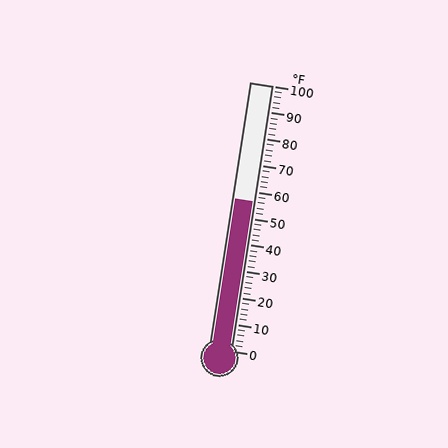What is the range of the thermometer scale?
The thermometer scale ranges from 0°F to 100°F.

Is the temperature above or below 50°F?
The temperature is above 50°F.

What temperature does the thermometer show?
The thermometer shows approximately 56°F.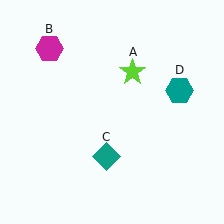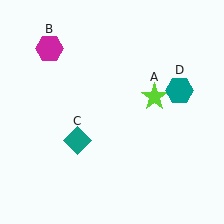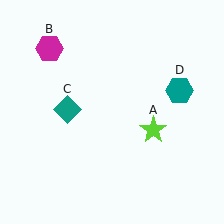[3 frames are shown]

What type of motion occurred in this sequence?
The lime star (object A), teal diamond (object C) rotated clockwise around the center of the scene.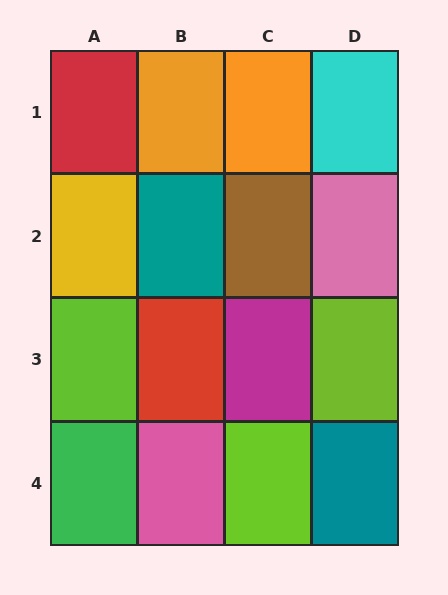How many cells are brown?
1 cell is brown.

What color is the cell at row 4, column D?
Teal.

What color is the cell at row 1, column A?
Red.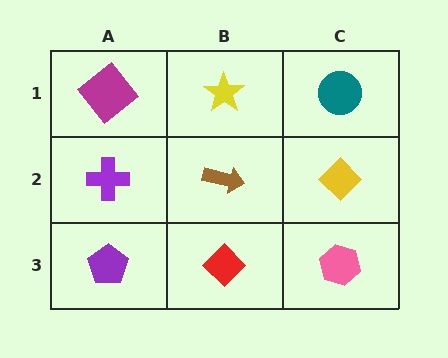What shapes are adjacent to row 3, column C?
A yellow diamond (row 2, column C), a red diamond (row 3, column B).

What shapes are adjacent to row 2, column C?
A teal circle (row 1, column C), a pink hexagon (row 3, column C), a brown arrow (row 2, column B).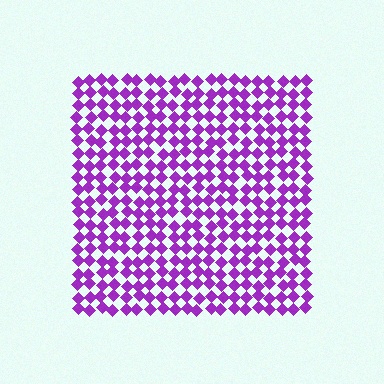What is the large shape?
The large shape is a square.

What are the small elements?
The small elements are diamonds.